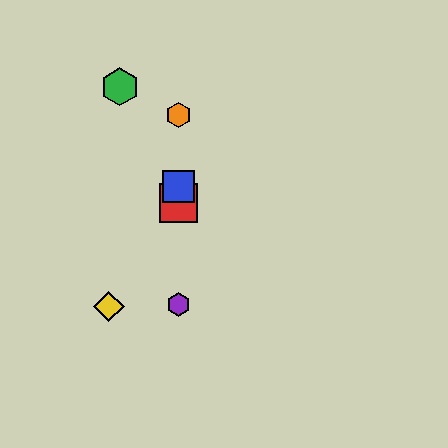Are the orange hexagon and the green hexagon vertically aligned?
No, the orange hexagon is at x≈179 and the green hexagon is at x≈120.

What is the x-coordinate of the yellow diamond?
The yellow diamond is at x≈109.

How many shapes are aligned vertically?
4 shapes (the red square, the blue square, the purple hexagon, the orange hexagon) are aligned vertically.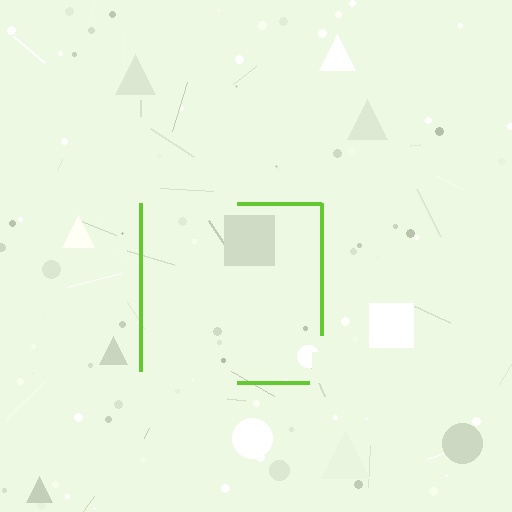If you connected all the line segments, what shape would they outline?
They would outline a square.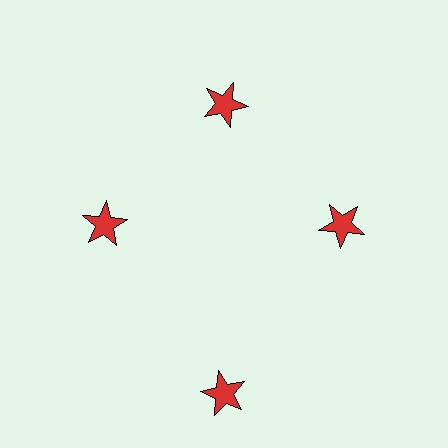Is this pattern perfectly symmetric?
No. The 4 red stars are arranged in a ring, but one element near the 6 o'clock position is pushed outward from the center, breaking the 4-fold rotational symmetry.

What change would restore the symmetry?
The symmetry would be restored by moving it inward, back onto the ring so that all 4 stars sit at equal angles and equal distance from the center.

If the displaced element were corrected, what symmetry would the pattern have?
It would have 4-fold rotational symmetry — the pattern would map onto itself every 90 degrees.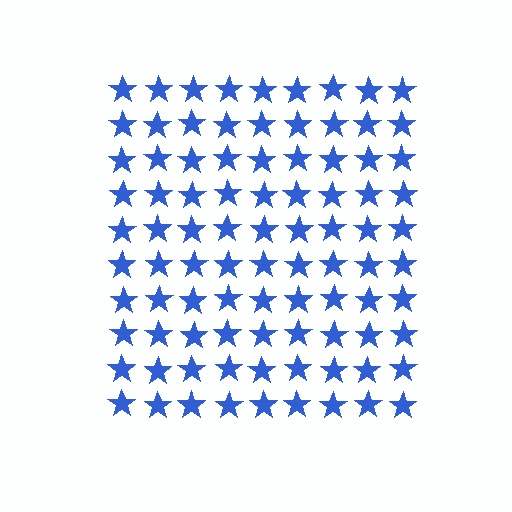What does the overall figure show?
The overall figure shows a square.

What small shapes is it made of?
It is made of small stars.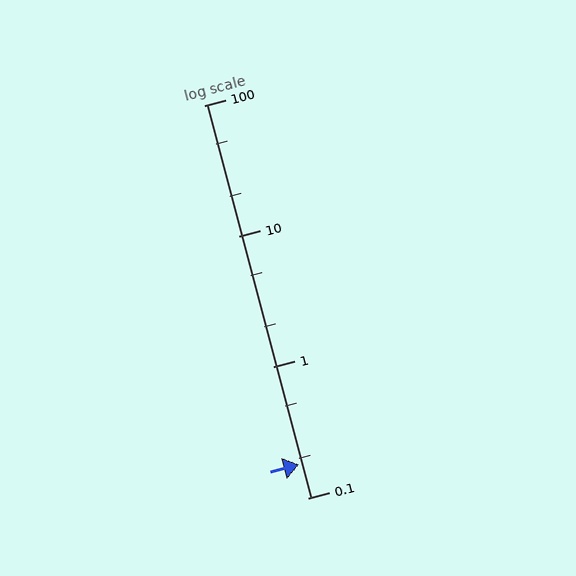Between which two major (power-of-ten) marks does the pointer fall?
The pointer is between 0.1 and 1.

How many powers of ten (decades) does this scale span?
The scale spans 3 decades, from 0.1 to 100.